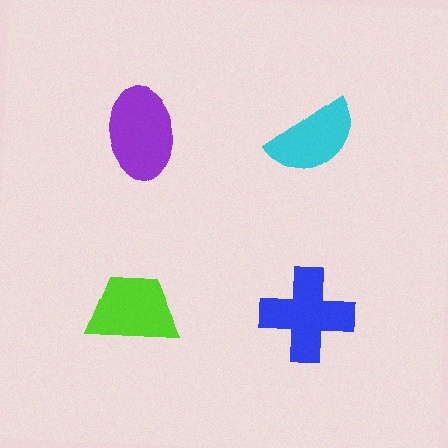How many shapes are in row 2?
2 shapes.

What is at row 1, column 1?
A purple ellipse.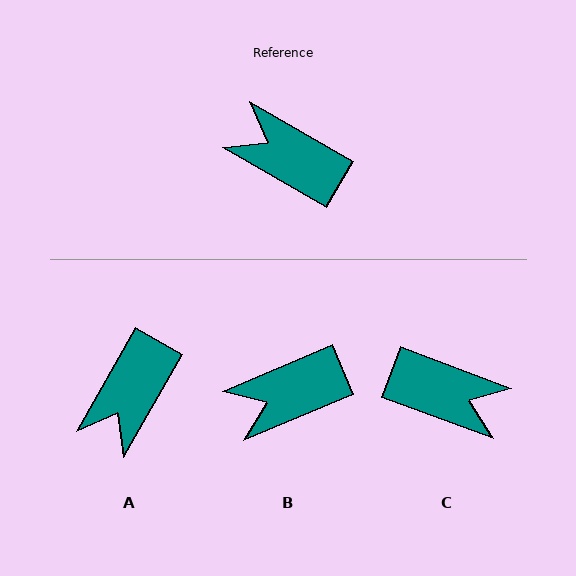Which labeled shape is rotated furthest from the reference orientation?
C, about 170 degrees away.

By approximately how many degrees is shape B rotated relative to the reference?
Approximately 53 degrees counter-clockwise.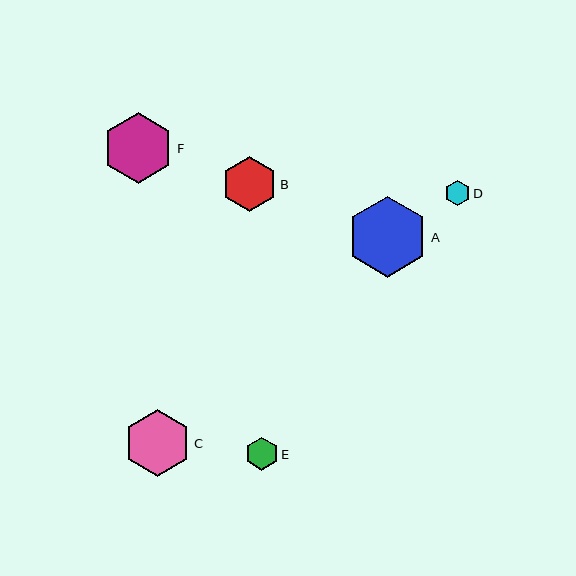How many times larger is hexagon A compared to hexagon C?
Hexagon A is approximately 1.2 times the size of hexagon C.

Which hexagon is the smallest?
Hexagon D is the smallest with a size of approximately 26 pixels.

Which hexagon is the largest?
Hexagon A is the largest with a size of approximately 81 pixels.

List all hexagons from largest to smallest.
From largest to smallest: A, F, C, B, E, D.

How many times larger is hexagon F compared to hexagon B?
Hexagon F is approximately 1.3 times the size of hexagon B.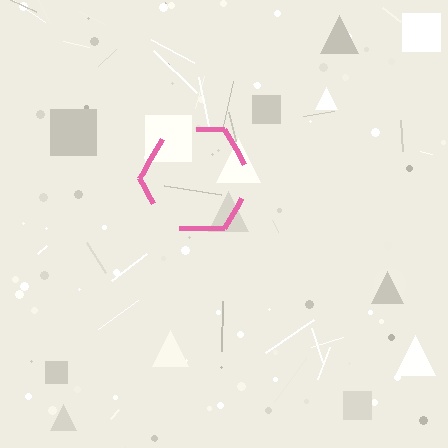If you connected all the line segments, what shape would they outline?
They would outline a hexagon.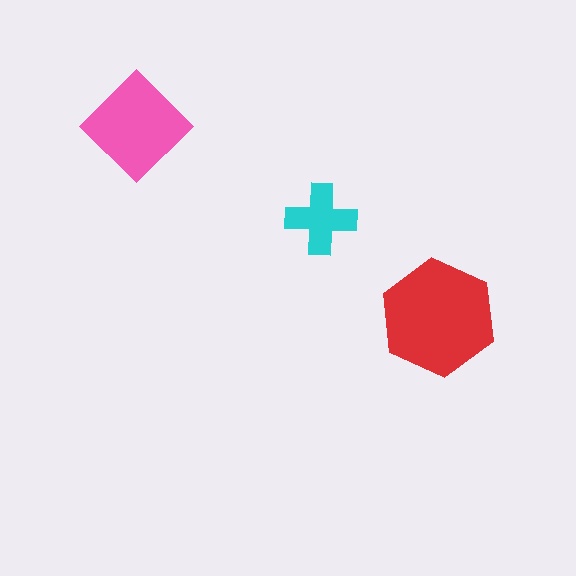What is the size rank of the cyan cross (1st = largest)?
3rd.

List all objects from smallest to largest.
The cyan cross, the pink diamond, the red hexagon.